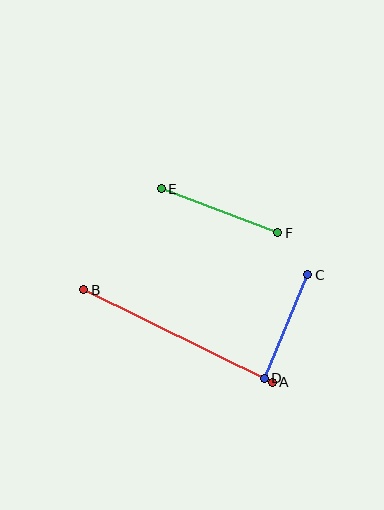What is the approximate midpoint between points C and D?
The midpoint is at approximately (286, 326) pixels.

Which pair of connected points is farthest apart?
Points A and B are farthest apart.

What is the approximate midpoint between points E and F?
The midpoint is at approximately (220, 211) pixels.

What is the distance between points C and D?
The distance is approximately 113 pixels.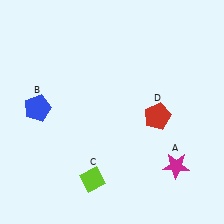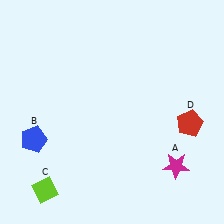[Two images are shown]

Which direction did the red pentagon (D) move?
The red pentagon (D) moved right.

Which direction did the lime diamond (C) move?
The lime diamond (C) moved left.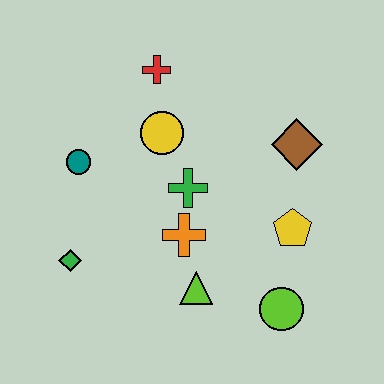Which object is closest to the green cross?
The orange cross is closest to the green cross.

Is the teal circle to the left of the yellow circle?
Yes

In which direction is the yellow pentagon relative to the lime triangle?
The yellow pentagon is to the right of the lime triangle.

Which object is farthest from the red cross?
The lime circle is farthest from the red cross.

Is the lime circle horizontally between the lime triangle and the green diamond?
No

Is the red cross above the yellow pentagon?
Yes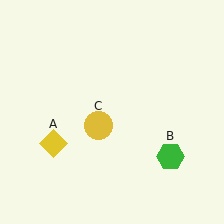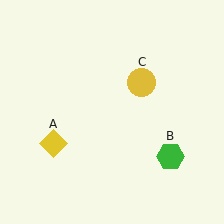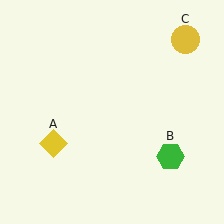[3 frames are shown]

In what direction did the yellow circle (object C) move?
The yellow circle (object C) moved up and to the right.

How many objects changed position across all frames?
1 object changed position: yellow circle (object C).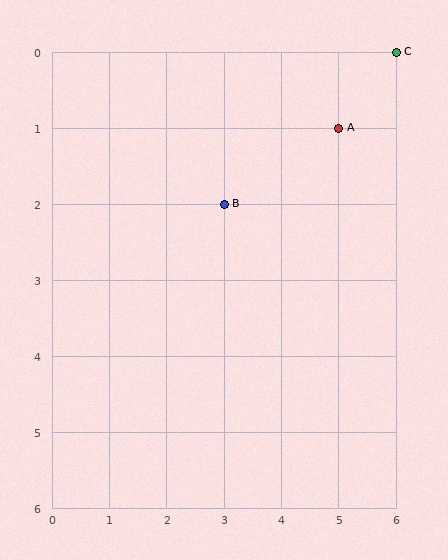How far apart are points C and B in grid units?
Points C and B are 3 columns and 2 rows apart (about 3.6 grid units diagonally).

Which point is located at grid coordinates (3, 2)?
Point B is at (3, 2).